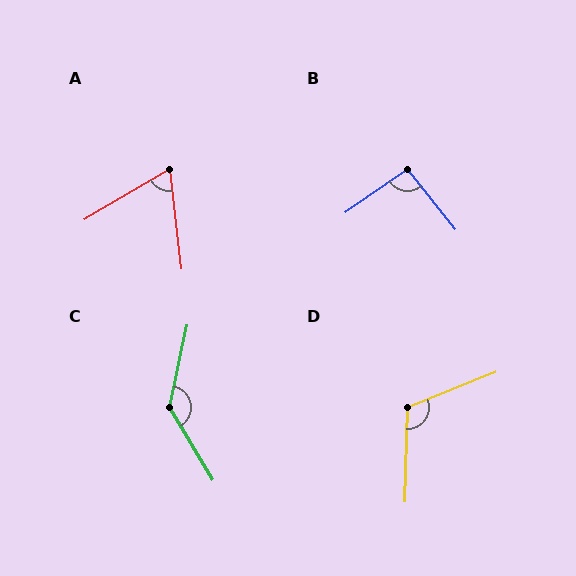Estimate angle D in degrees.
Approximately 114 degrees.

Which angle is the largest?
C, at approximately 137 degrees.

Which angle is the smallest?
A, at approximately 66 degrees.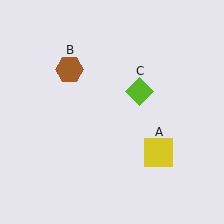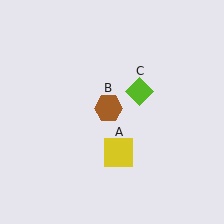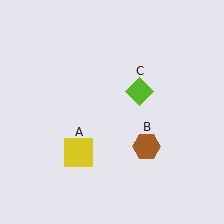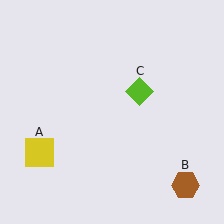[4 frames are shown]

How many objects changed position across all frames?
2 objects changed position: yellow square (object A), brown hexagon (object B).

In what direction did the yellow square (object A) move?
The yellow square (object A) moved left.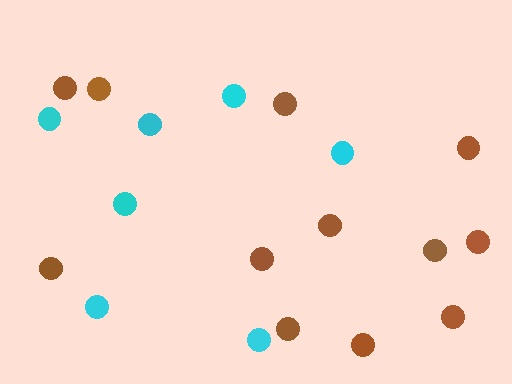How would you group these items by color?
There are 2 groups: one group of cyan circles (7) and one group of brown circles (12).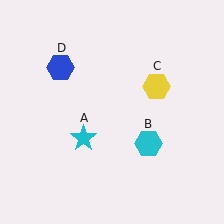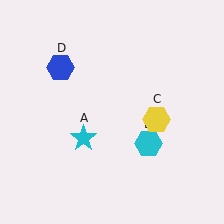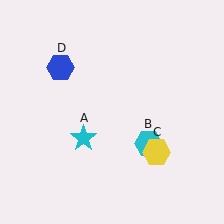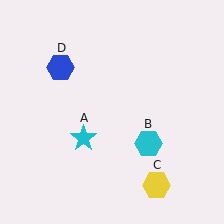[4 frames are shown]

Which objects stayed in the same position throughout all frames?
Cyan star (object A) and cyan hexagon (object B) and blue hexagon (object D) remained stationary.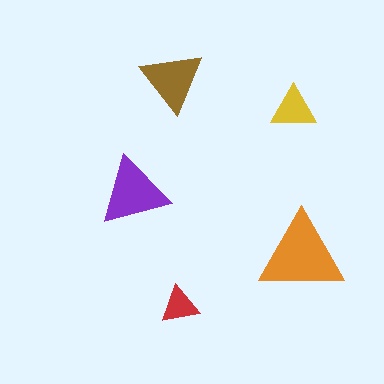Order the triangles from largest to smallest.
the orange one, the purple one, the brown one, the yellow one, the red one.